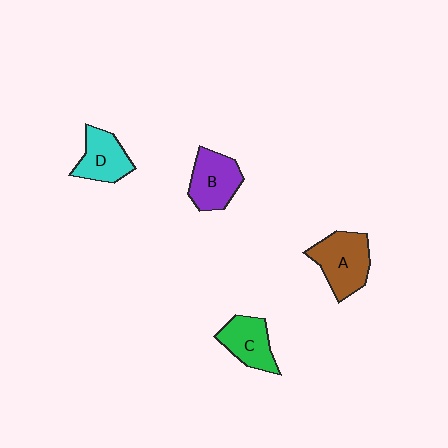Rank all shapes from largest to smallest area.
From largest to smallest: A (brown), B (purple), C (green), D (cyan).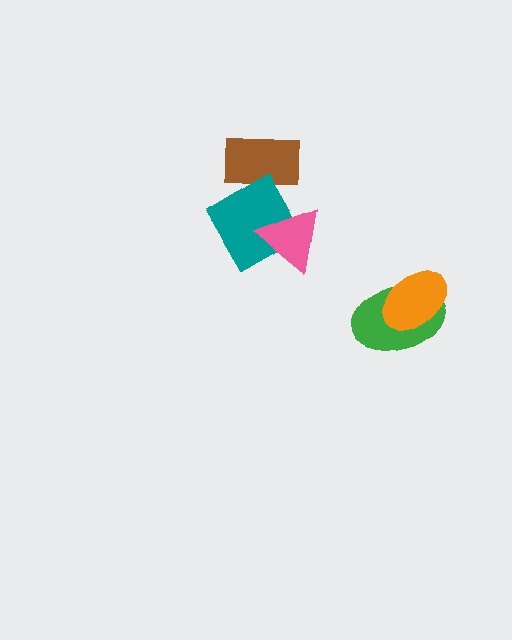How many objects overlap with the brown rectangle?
1 object overlaps with the brown rectangle.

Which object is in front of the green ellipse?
The orange ellipse is in front of the green ellipse.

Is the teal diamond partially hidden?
Yes, it is partially covered by another shape.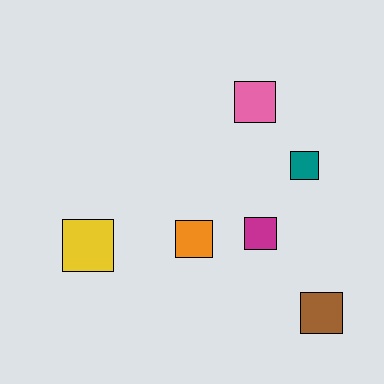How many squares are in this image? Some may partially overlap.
There are 6 squares.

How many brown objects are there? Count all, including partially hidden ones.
There is 1 brown object.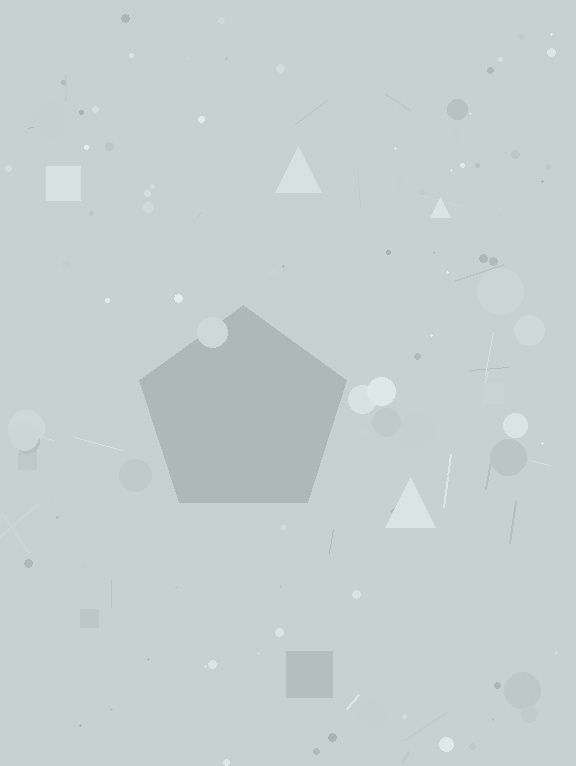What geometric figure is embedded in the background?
A pentagon is embedded in the background.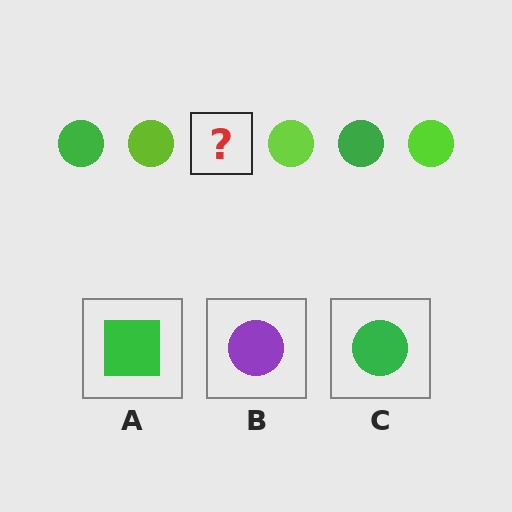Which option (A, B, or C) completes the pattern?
C.